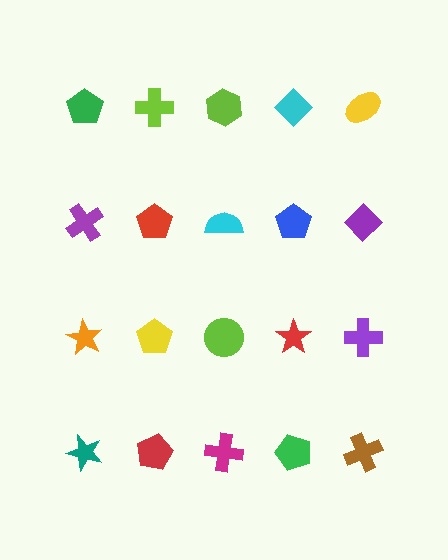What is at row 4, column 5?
A brown cross.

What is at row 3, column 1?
An orange star.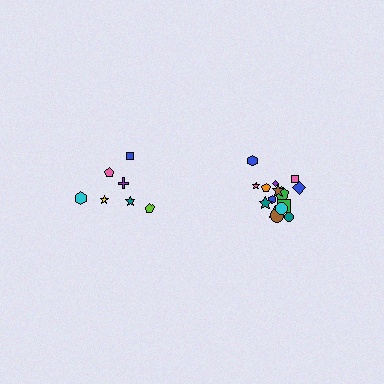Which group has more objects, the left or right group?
The right group.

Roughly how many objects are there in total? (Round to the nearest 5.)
Roughly 20 objects in total.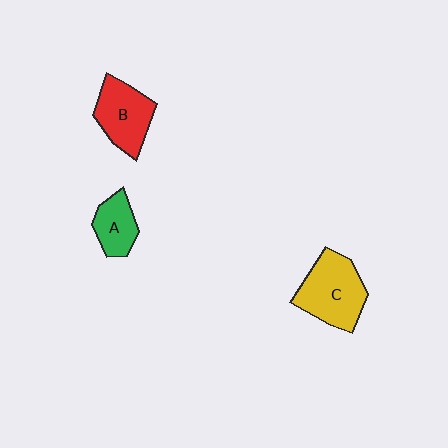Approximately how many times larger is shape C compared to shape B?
Approximately 1.2 times.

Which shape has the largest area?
Shape C (yellow).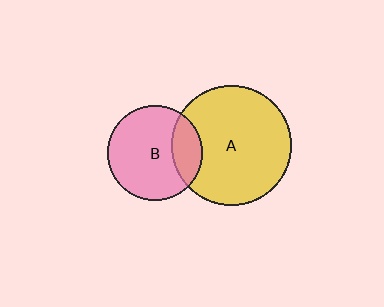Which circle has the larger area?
Circle A (yellow).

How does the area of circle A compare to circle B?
Approximately 1.6 times.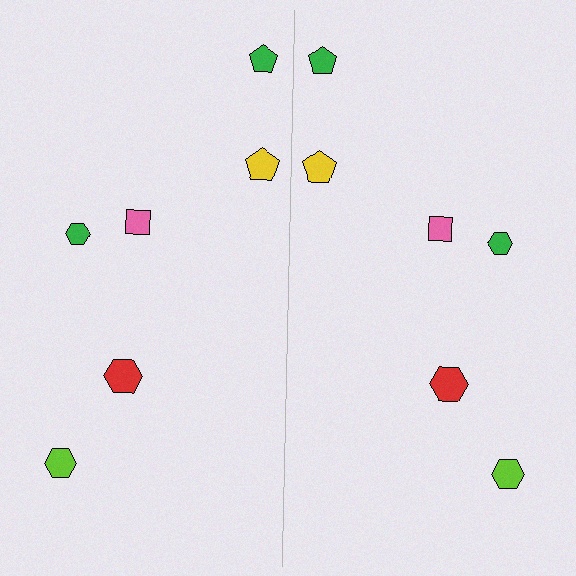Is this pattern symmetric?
Yes, this pattern has bilateral (reflection) symmetry.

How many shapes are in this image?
There are 12 shapes in this image.